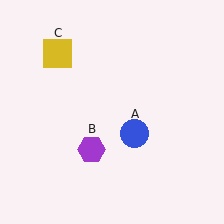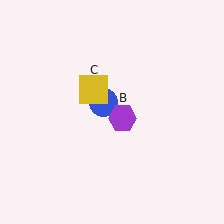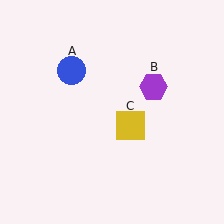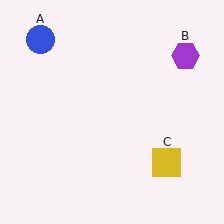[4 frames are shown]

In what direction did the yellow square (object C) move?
The yellow square (object C) moved down and to the right.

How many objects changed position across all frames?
3 objects changed position: blue circle (object A), purple hexagon (object B), yellow square (object C).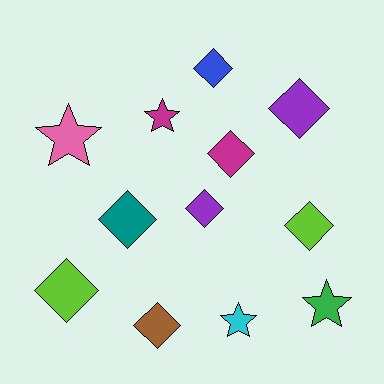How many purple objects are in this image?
There are 2 purple objects.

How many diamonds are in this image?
There are 8 diamonds.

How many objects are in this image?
There are 12 objects.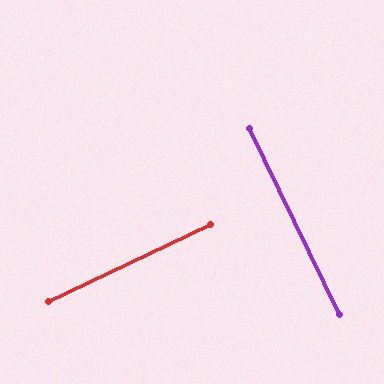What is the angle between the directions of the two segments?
Approximately 90 degrees.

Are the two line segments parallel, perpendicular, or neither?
Perpendicular — they meet at approximately 90°.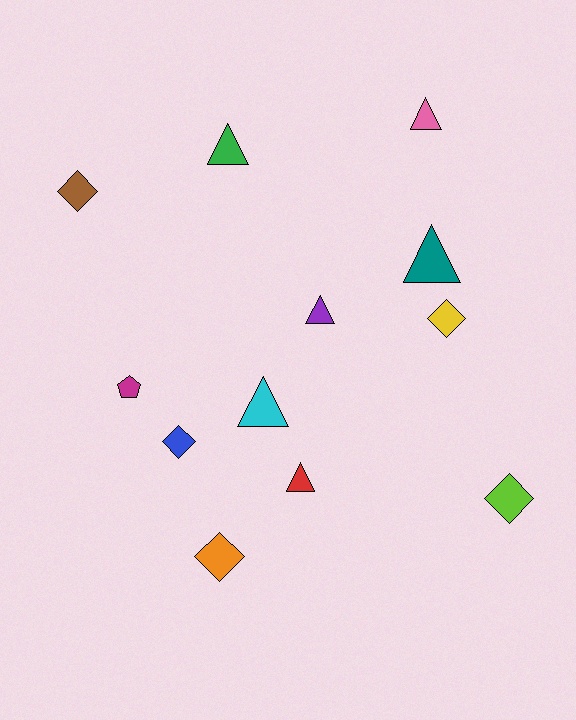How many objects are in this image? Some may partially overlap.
There are 12 objects.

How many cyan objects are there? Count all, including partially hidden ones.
There is 1 cyan object.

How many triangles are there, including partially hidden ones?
There are 6 triangles.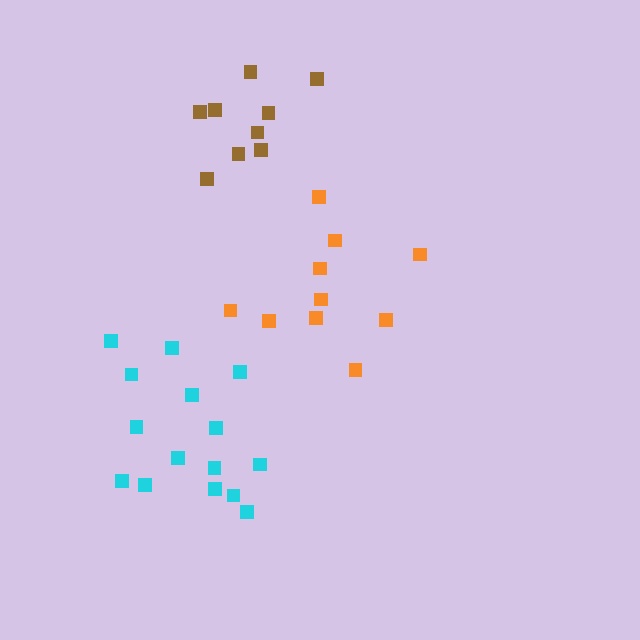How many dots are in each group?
Group 1: 15 dots, Group 2: 10 dots, Group 3: 9 dots (34 total).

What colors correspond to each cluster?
The clusters are colored: cyan, orange, brown.